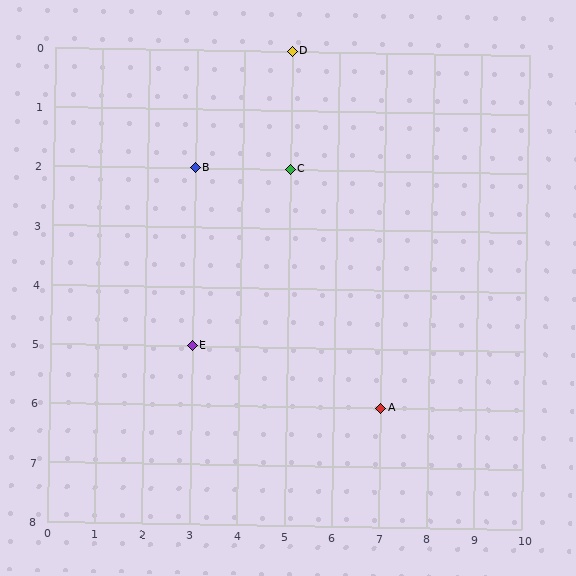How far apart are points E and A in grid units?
Points E and A are 4 columns and 1 row apart (about 4.1 grid units diagonally).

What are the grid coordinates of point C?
Point C is at grid coordinates (5, 2).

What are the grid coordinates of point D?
Point D is at grid coordinates (5, 0).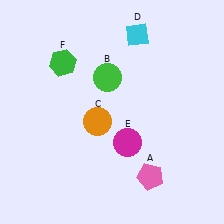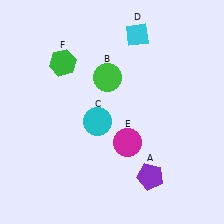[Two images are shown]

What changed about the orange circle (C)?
In Image 1, C is orange. In Image 2, it changed to cyan.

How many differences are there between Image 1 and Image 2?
There are 2 differences between the two images.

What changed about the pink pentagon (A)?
In Image 1, A is pink. In Image 2, it changed to purple.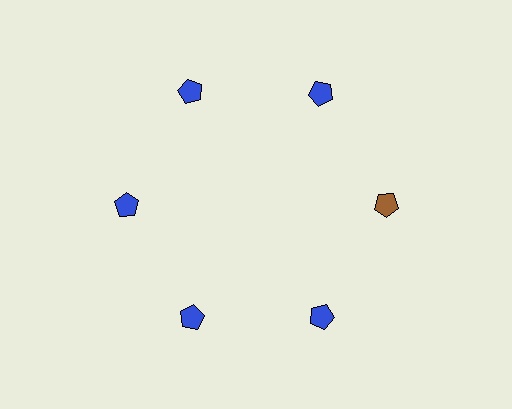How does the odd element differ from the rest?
It has a different color: brown instead of blue.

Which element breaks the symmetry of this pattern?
The brown pentagon at roughly the 3 o'clock position breaks the symmetry. All other shapes are blue pentagons.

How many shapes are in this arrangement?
There are 6 shapes arranged in a ring pattern.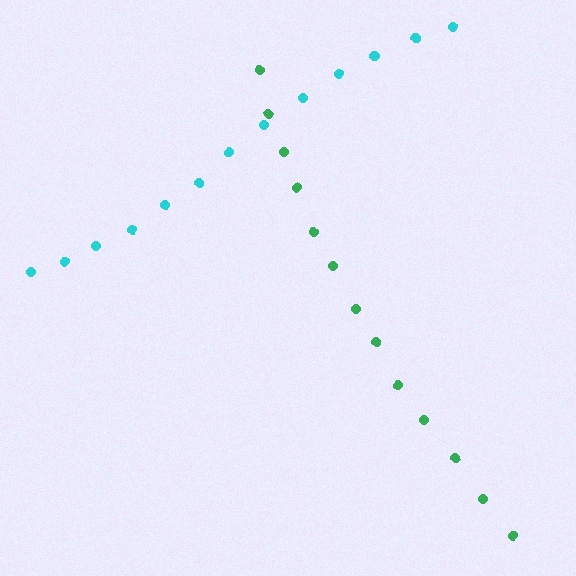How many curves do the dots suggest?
There are 2 distinct paths.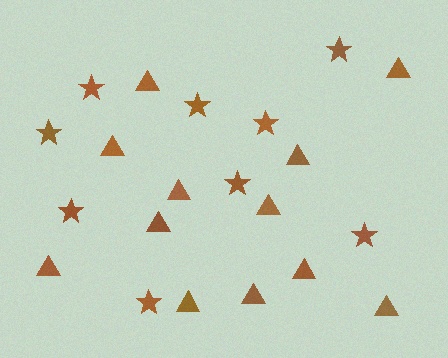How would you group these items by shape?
There are 2 groups: one group of stars (9) and one group of triangles (12).